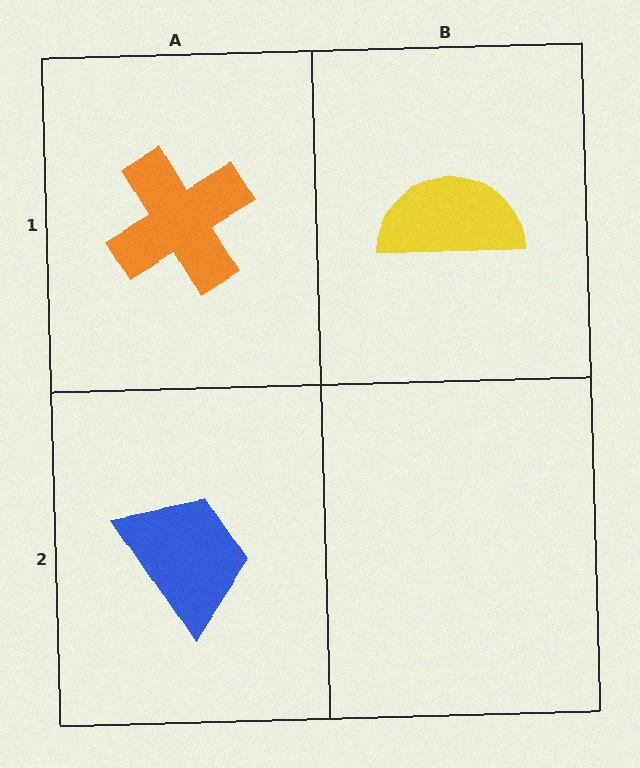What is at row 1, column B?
A yellow semicircle.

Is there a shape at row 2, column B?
No, that cell is empty.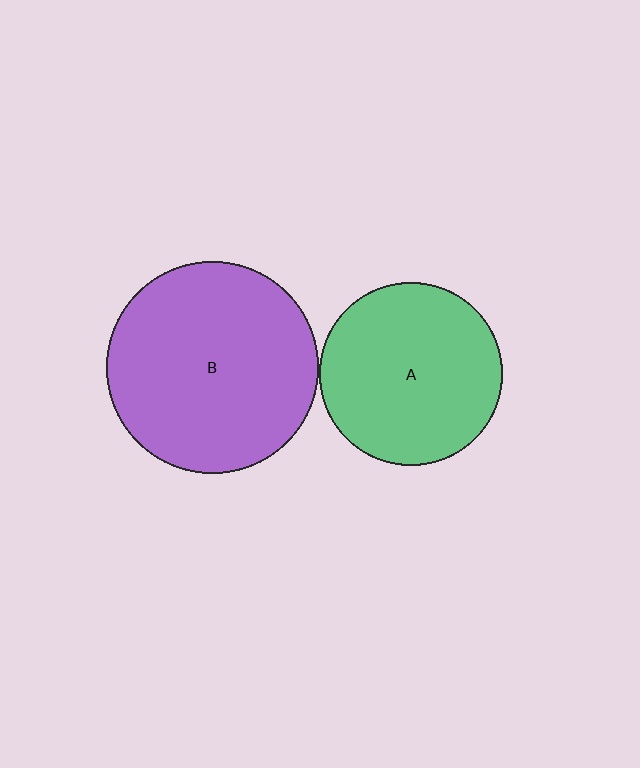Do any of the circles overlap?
No, none of the circles overlap.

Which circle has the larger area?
Circle B (purple).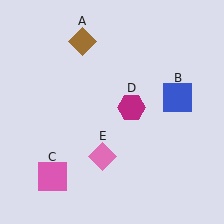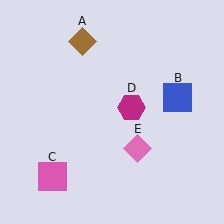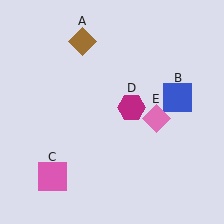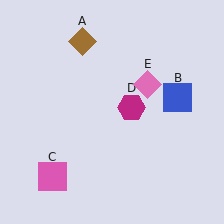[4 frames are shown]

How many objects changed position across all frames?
1 object changed position: pink diamond (object E).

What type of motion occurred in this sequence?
The pink diamond (object E) rotated counterclockwise around the center of the scene.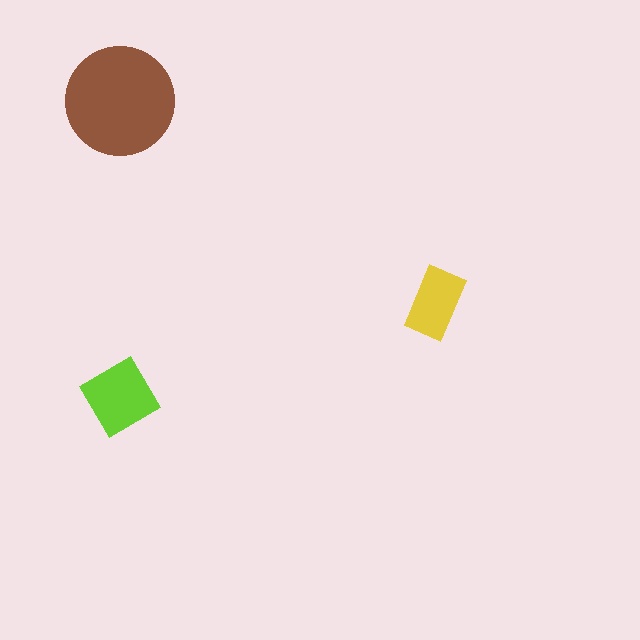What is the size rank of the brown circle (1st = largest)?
1st.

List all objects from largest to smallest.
The brown circle, the lime diamond, the yellow rectangle.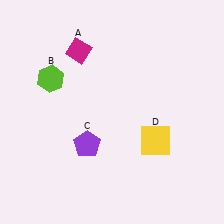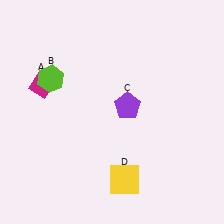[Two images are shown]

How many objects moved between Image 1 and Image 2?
3 objects moved between the two images.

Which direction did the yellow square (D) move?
The yellow square (D) moved down.